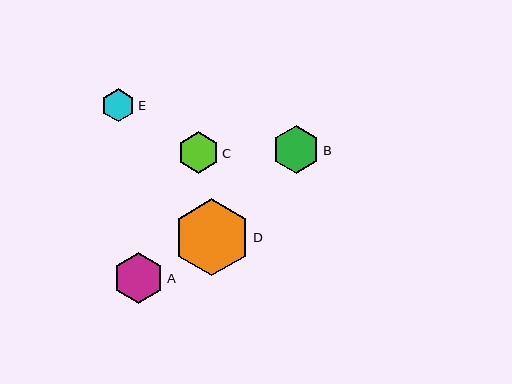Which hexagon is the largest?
Hexagon D is the largest with a size of approximately 77 pixels.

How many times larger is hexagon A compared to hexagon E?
Hexagon A is approximately 1.5 times the size of hexagon E.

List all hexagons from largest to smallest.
From largest to smallest: D, A, B, C, E.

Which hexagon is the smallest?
Hexagon E is the smallest with a size of approximately 33 pixels.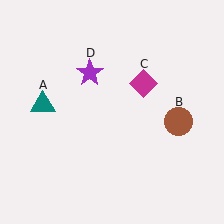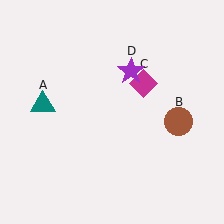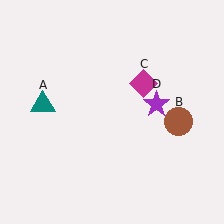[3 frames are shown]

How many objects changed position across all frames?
1 object changed position: purple star (object D).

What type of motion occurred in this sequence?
The purple star (object D) rotated clockwise around the center of the scene.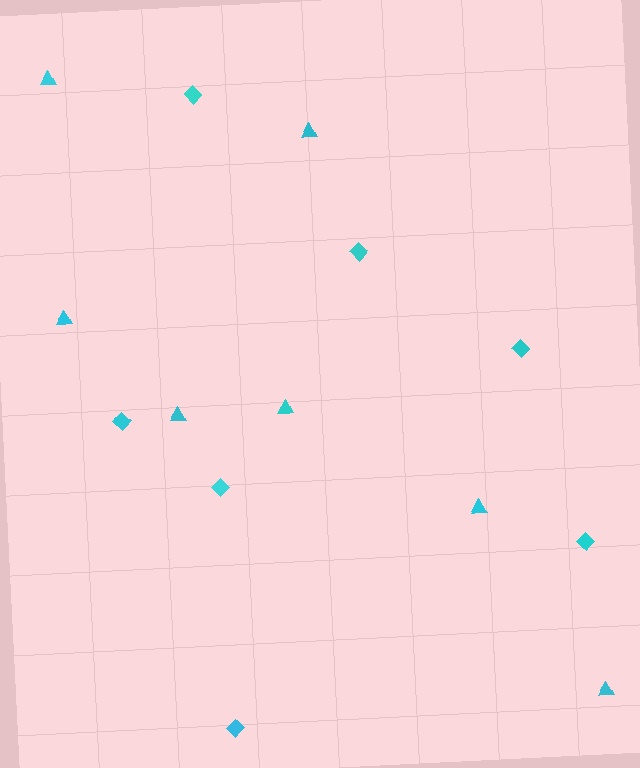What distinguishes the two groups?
There are 2 groups: one group of diamonds (7) and one group of triangles (7).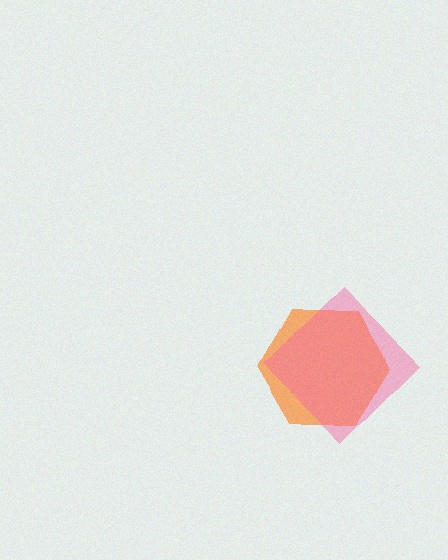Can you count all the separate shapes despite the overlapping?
Yes, there are 2 separate shapes.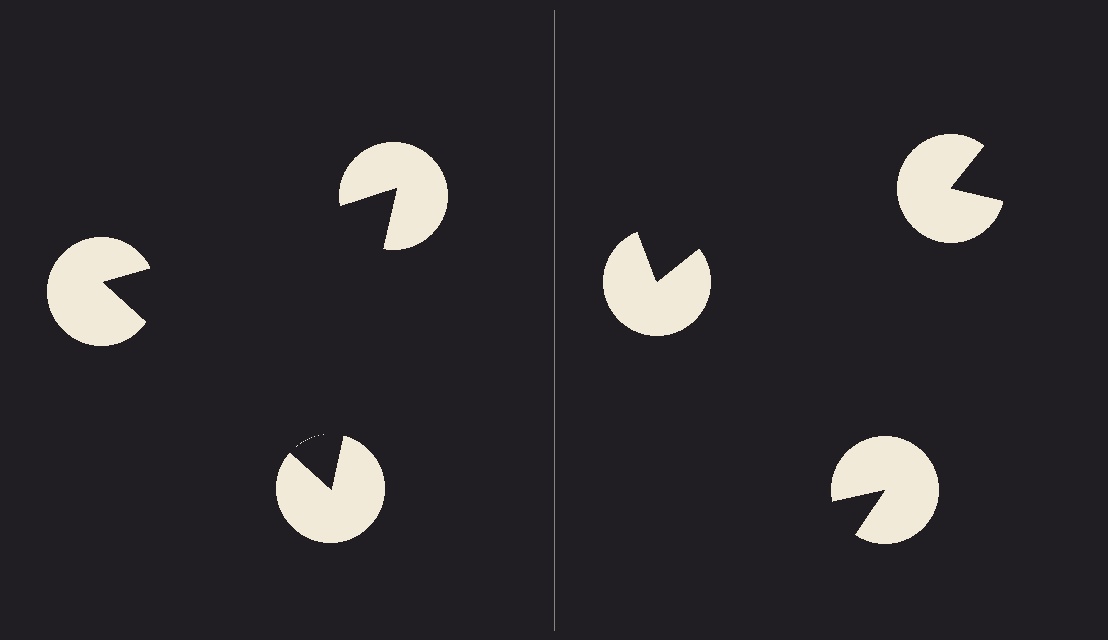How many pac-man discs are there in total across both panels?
6 — 3 on each side.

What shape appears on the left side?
An illusory triangle.